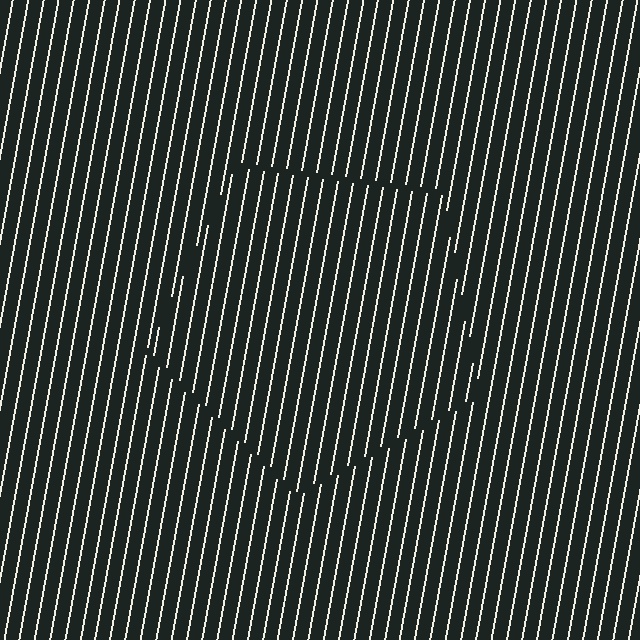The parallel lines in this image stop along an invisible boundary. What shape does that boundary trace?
An illusory pentagon. The interior of the shape contains the same grating, shifted by half a period — the contour is defined by the phase discontinuity where line-ends from the inner and outer gratings abut.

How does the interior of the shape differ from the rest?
The interior of the shape contains the same grating, shifted by half a period — the contour is defined by the phase discontinuity where line-ends from the inner and outer gratings abut.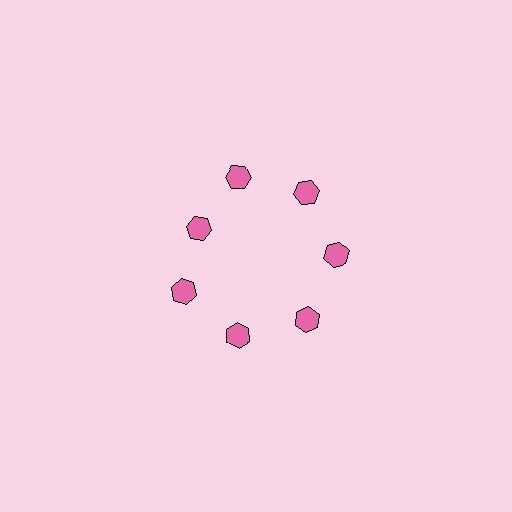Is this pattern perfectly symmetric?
No. The 7 pink hexagons are arranged in a ring, but one element near the 10 o'clock position is pulled inward toward the center, breaking the 7-fold rotational symmetry.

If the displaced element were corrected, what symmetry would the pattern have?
It would have 7-fold rotational symmetry — the pattern would map onto itself every 51 degrees.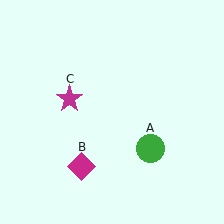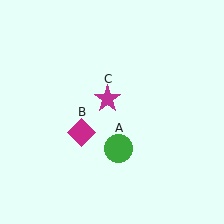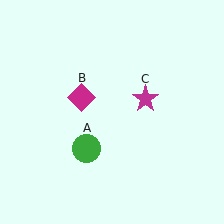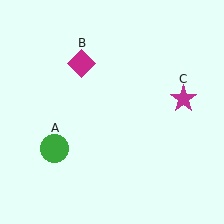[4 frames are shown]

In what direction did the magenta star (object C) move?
The magenta star (object C) moved right.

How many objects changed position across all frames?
3 objects changed position: green circle (object A), magenta diamond (object B), magenta star (object C).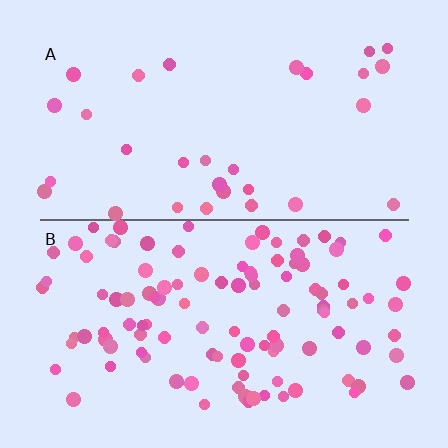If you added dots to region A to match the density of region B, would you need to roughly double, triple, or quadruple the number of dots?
Approximately quadruple.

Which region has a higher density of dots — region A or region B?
B (the bottom).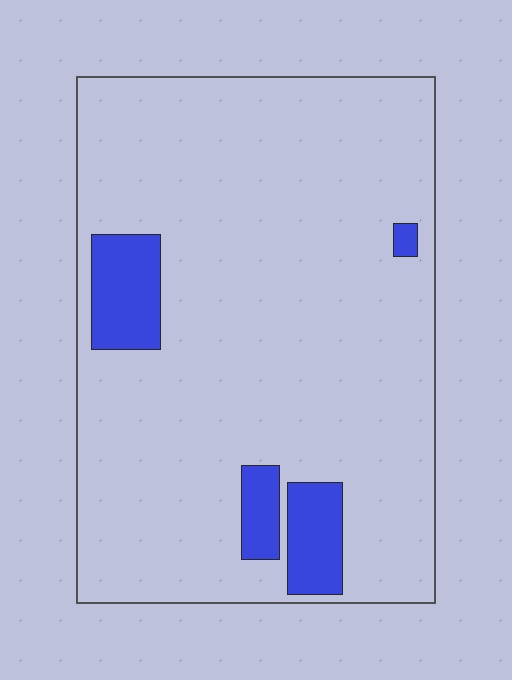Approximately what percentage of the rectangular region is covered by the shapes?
Approximately 10%.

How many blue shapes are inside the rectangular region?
4.